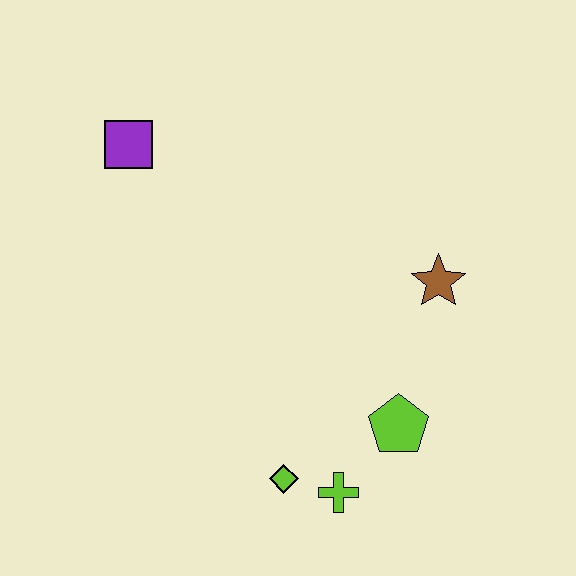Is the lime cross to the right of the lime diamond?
Yes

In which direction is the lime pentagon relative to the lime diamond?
The lime pentagon is to the right of the lime diamond.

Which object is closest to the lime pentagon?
The lime cross is closest to the lime pentagon.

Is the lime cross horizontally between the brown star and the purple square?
Yes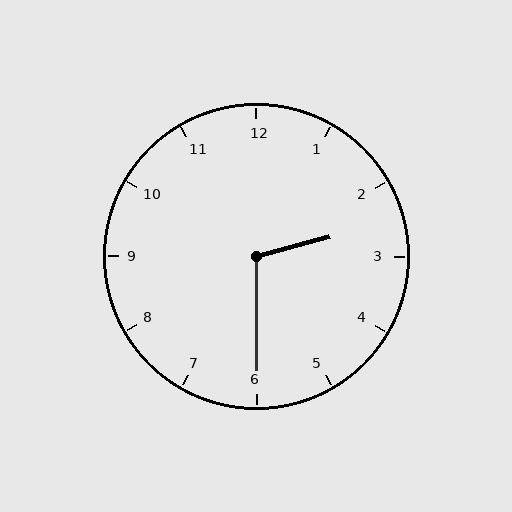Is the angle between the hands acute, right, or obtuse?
It is obtuse.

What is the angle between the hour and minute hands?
Approximately 105 degrees.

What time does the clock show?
2:30.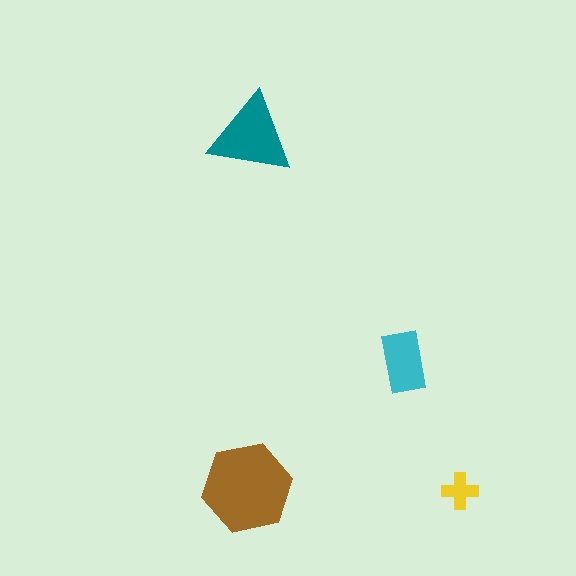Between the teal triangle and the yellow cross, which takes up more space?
The teal triangle.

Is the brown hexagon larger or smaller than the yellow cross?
Larger.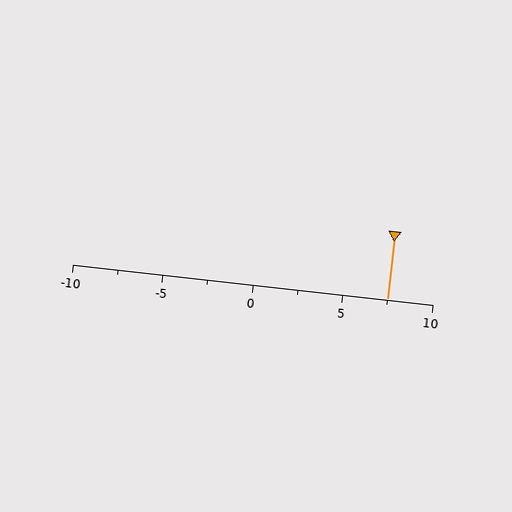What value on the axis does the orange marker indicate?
The marker indicates approximately 7.5.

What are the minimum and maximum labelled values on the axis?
The axis runs from -10 to 10.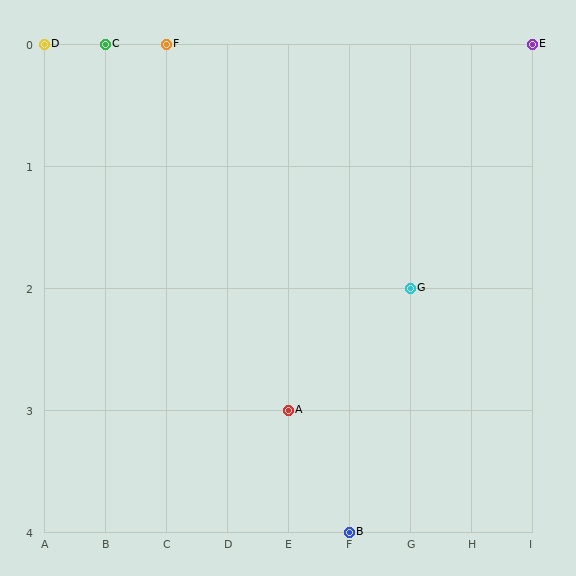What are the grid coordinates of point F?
Point F is at grid coordinates (C, 0).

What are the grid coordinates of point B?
Point B is at grid coordinates (F, 4).